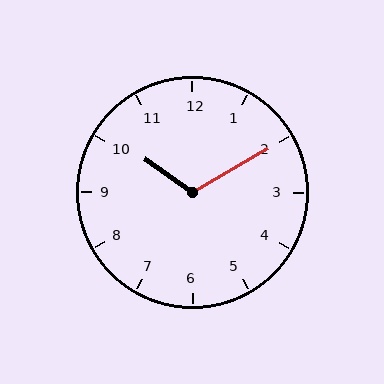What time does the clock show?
10:10.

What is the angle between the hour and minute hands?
Approximately 115 degrees.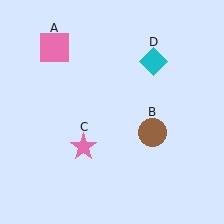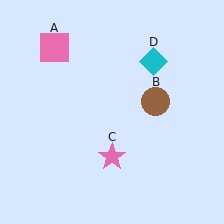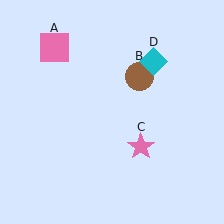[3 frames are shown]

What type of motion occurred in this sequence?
The brown circle (object B), pink star (object C) rotated counterclockwise around the center of the scene.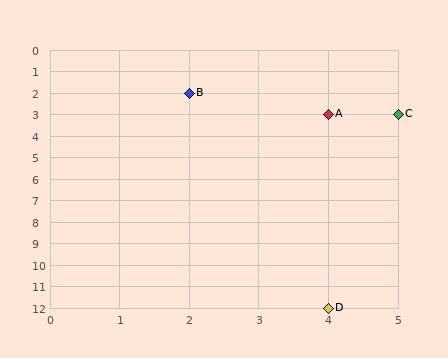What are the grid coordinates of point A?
Point A is at grid coordinates (4, 3).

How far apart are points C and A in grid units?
Points C and A are 1 column apart.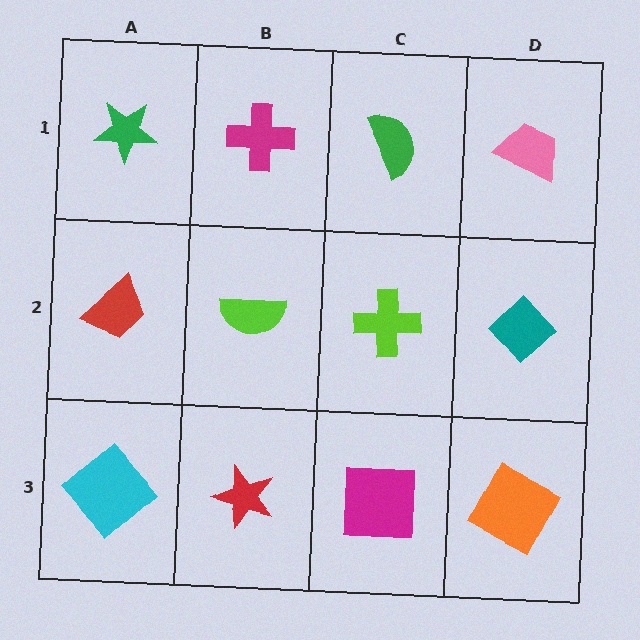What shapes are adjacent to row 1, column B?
A lime semicircle (row 2, column B), a green star (row 1, column A), a green semicircle (row 1, column C).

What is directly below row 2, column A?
A cyan diamond.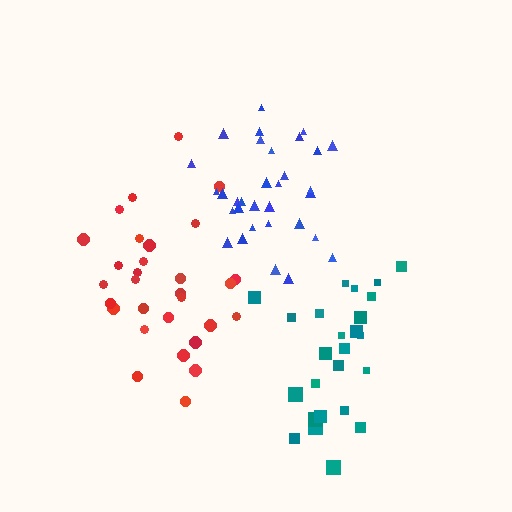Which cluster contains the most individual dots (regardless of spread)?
Blue (32).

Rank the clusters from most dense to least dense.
blue, red, teal.